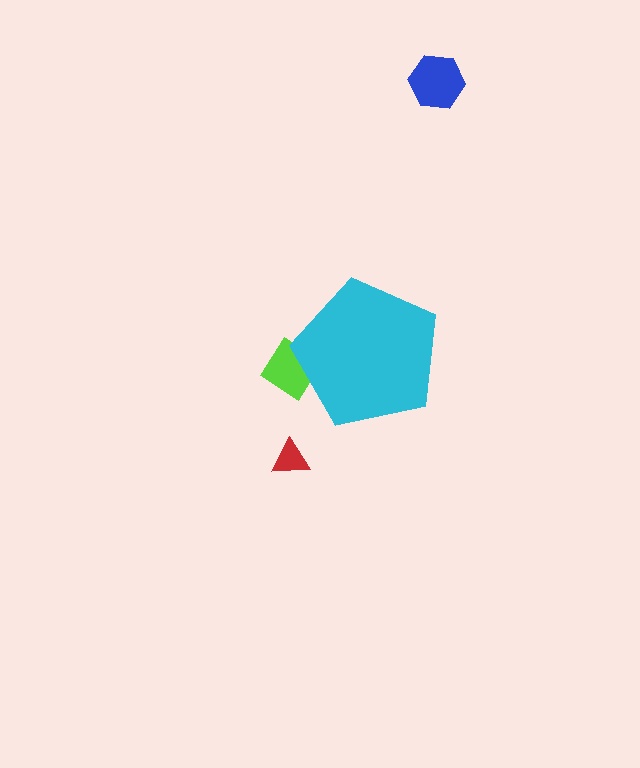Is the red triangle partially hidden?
No, the red triangle is fully visible.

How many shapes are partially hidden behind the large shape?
1 shape is partially hidden.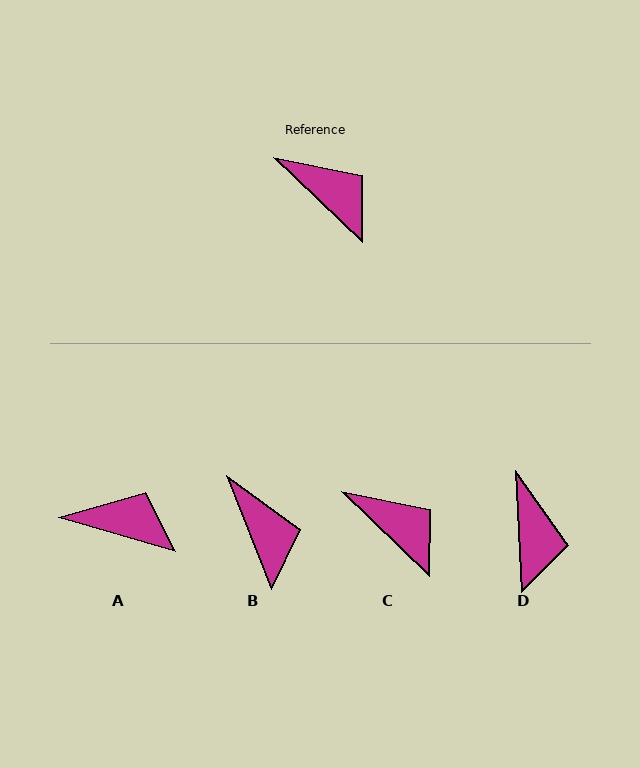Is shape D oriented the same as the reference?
No, it is off by about 43 degrees.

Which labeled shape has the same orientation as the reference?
C.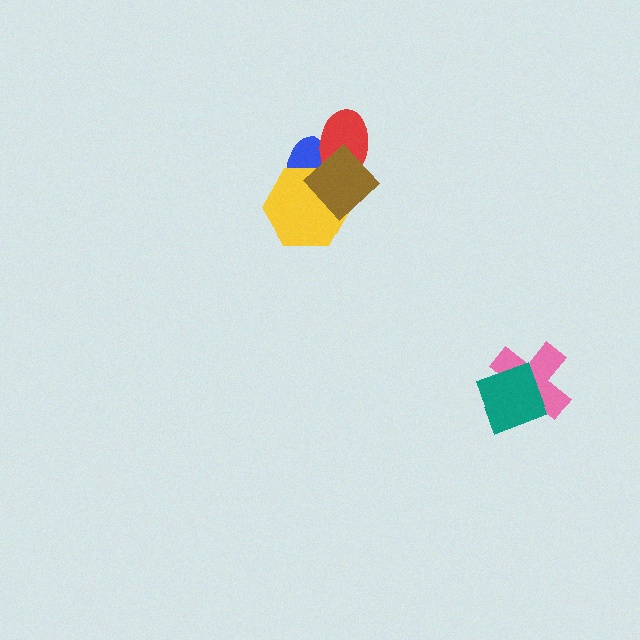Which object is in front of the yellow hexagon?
The brown diamond is in front of the yellow hexagon.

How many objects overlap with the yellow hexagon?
3 objects overlap with the yellow hexagon.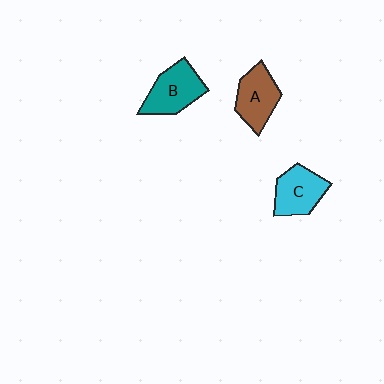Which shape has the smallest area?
Shape C (cyan).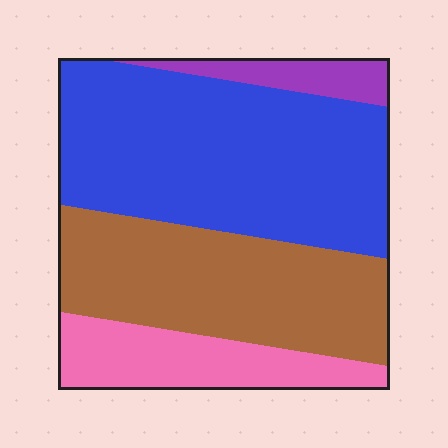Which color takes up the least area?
Purple, at roughly 5%.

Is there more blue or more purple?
Blue.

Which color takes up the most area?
Blue, at roughly 45%.